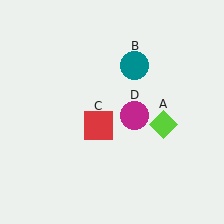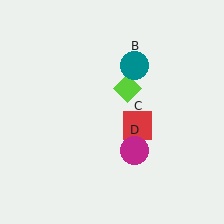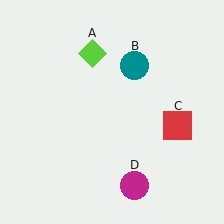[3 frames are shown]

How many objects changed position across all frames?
3 objects changed position: lime diamond (object A), red square (object C), magenta circle (object D).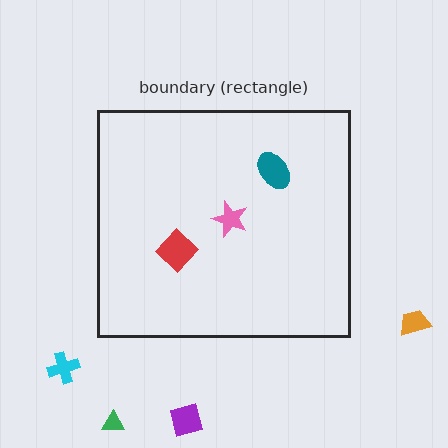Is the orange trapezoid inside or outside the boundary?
Outside.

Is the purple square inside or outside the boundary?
Outside.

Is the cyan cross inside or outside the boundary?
Outside.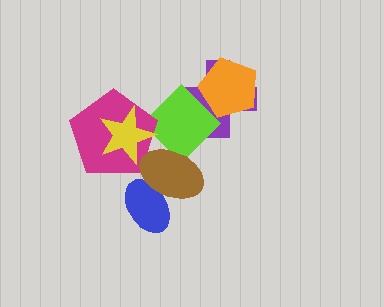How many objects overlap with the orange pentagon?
2 objects overlap with the orange pentagon.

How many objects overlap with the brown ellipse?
3 objects overlap with the brown ellipse.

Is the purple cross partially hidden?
Yes, it is partially covered by another shape.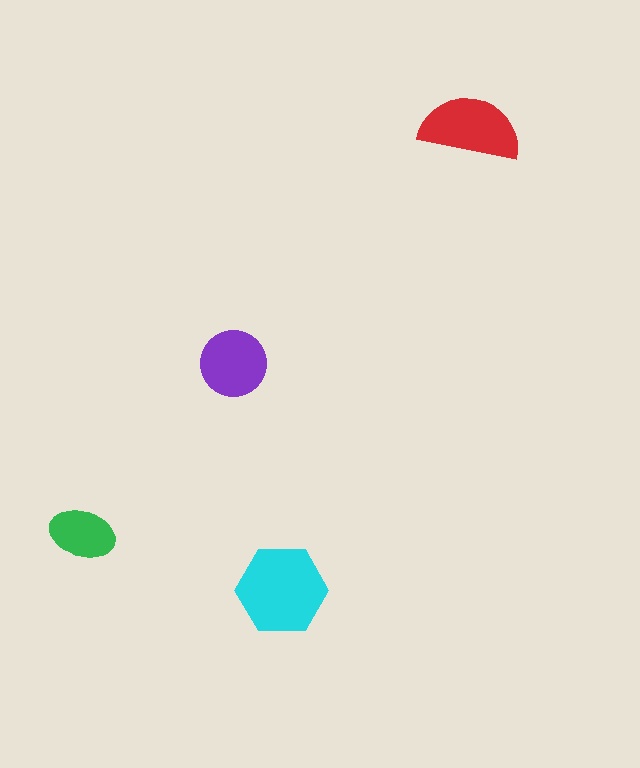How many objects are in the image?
There are 4 objects in the image.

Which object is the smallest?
The green ellipse.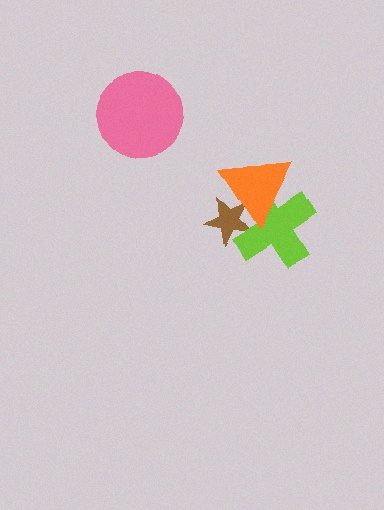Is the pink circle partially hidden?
No, no other shape covers it.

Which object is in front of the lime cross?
The orange triangle is in front of the lime cross.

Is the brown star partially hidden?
Yes, it is partially covered by another shape.